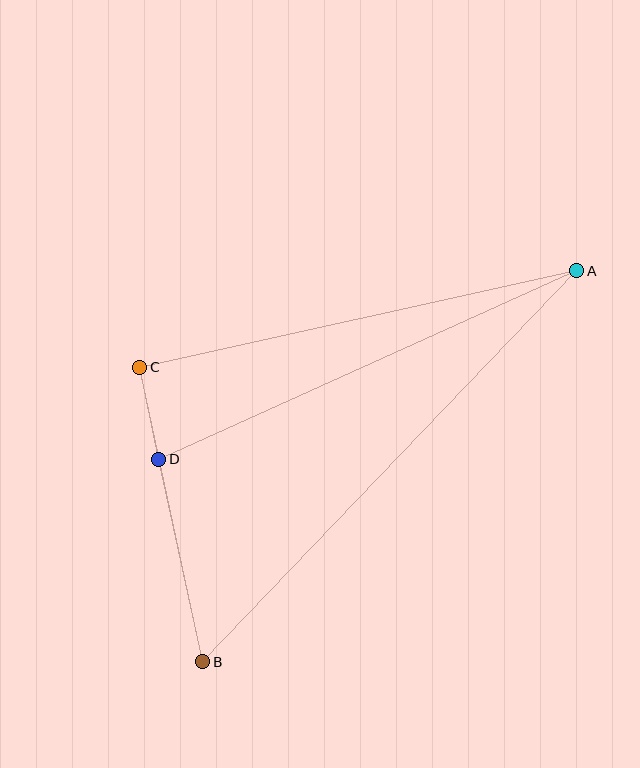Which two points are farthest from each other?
Points A and B are farthest from each other.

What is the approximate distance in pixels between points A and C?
The distance between A and C is approximately 448 pixels.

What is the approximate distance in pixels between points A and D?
The distance between A and D is approximately 459 pixels.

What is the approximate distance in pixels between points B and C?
The distance between B and C is approximately 301 pixels.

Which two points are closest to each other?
Points C and D are closest to each other.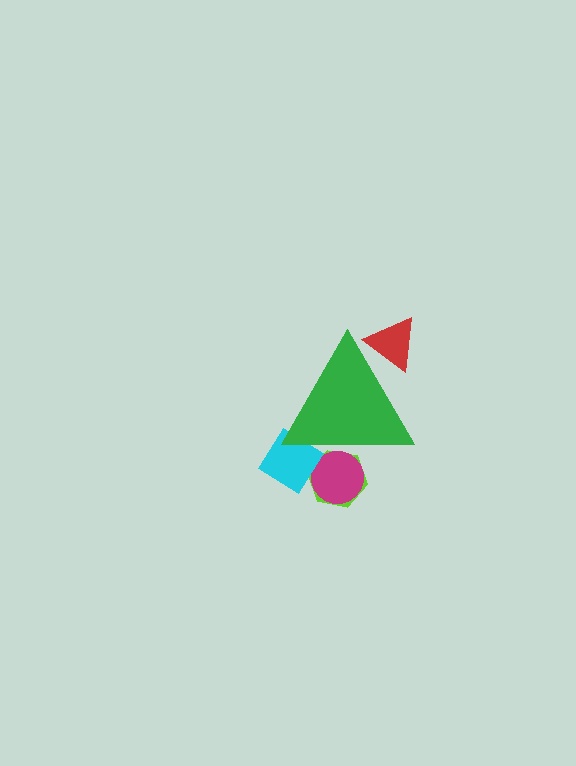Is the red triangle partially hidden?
Yes, the red triangle is partially hidden behind the green triangle.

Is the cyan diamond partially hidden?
Yes, the cyan diamond is partially hidden behind the green triangle.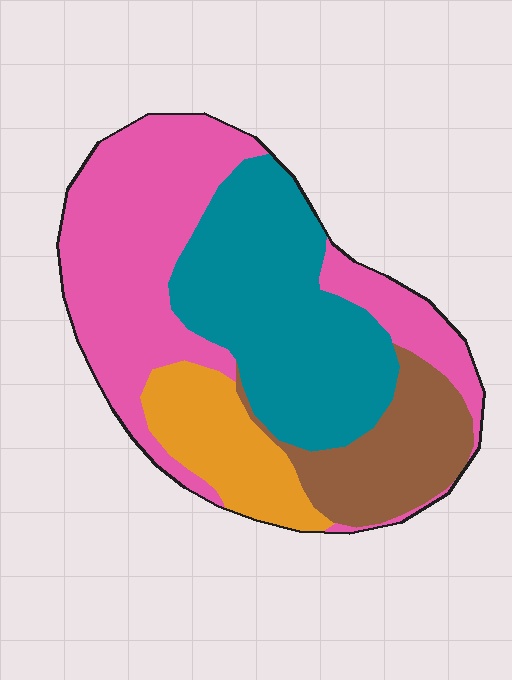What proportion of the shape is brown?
Brown takes up about one sixth (1/6) of the shape.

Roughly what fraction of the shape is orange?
Orange takes up less than a quarter of the shape.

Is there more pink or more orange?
Pink.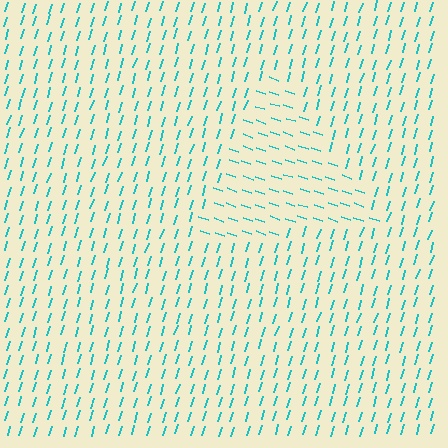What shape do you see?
I see a triangle.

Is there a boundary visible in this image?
Yes, there is a texture boundary formed by a change in line orientation.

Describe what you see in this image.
The image is filled with small cyan line segments. A triangle region in the image has lines oriented differently from the surrounding lines, creating a visible texture boundary.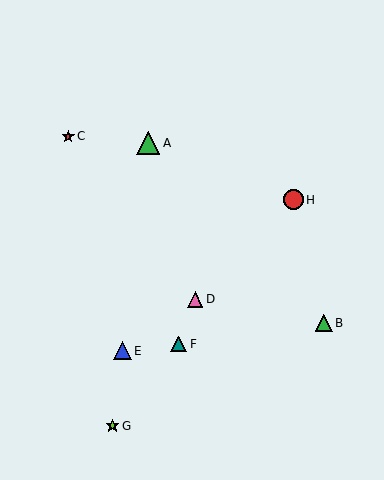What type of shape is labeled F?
Shape F is a teal triangle.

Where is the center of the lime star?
The center of the lime star is at (113, 426).